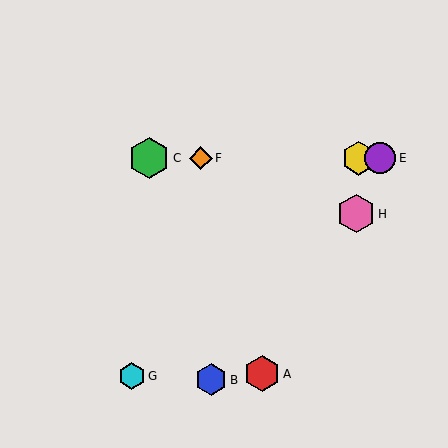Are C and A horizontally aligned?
No, C is at y≈158 and A is at y≈374.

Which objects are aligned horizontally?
Objects C, D, E, F are aligned horizontally.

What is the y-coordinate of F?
Object F is at y≈158.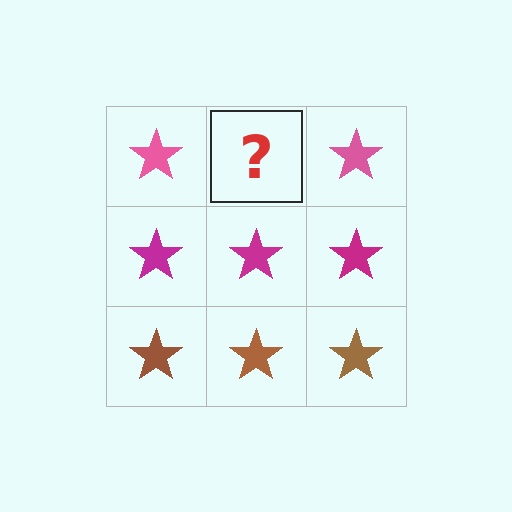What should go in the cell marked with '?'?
The missing cell should contain a pink star.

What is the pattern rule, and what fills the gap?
The rule is that each row has a consistent color. The gap should be filled with a pink star.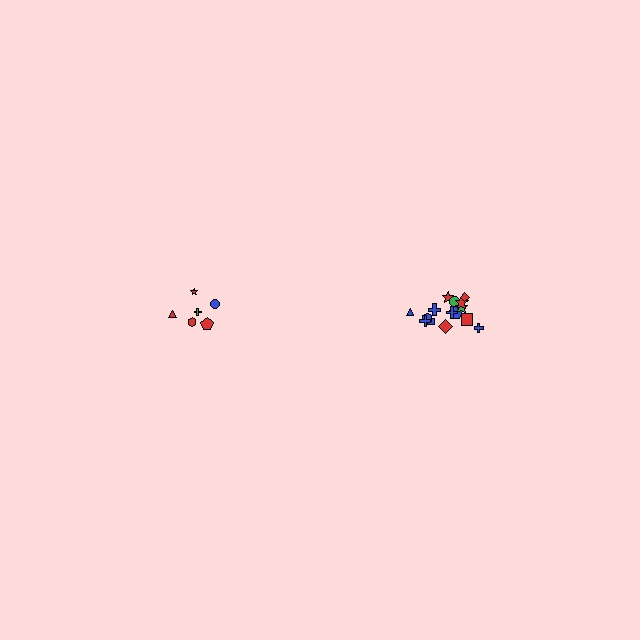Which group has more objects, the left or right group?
The right group.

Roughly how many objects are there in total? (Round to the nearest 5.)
Roughly 20 objects in total.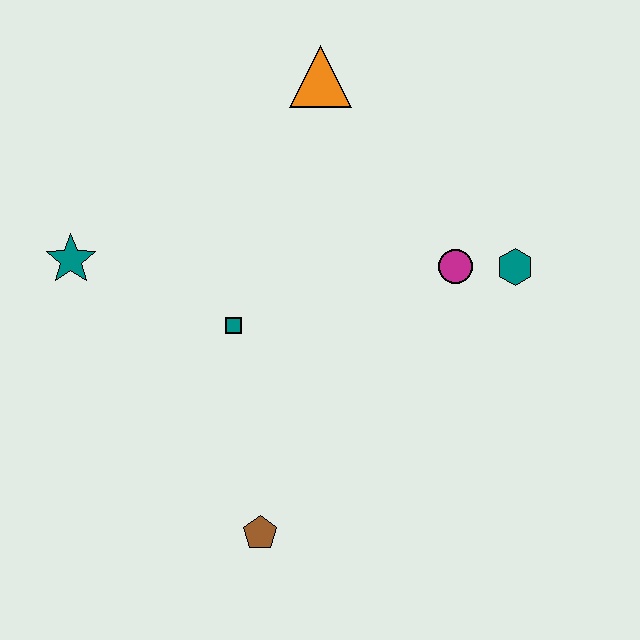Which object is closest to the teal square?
The teal star is closest to the teal square.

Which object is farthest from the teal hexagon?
The teal star is farthest from the teal hexagon.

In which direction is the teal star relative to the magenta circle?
The teal star is to the left of the magenta circle.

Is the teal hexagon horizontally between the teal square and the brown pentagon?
No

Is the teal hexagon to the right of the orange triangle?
Yes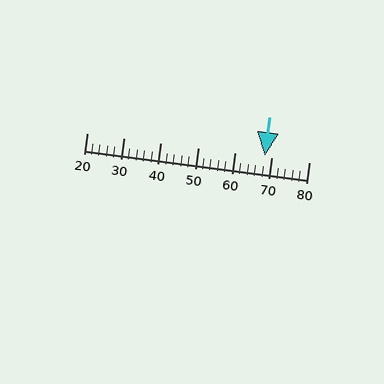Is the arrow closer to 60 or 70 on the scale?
The arrow is closer to 70.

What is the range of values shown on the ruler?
The ruler shows values from 20 to 80.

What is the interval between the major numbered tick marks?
The major tick marks are spaced 10 units apart.